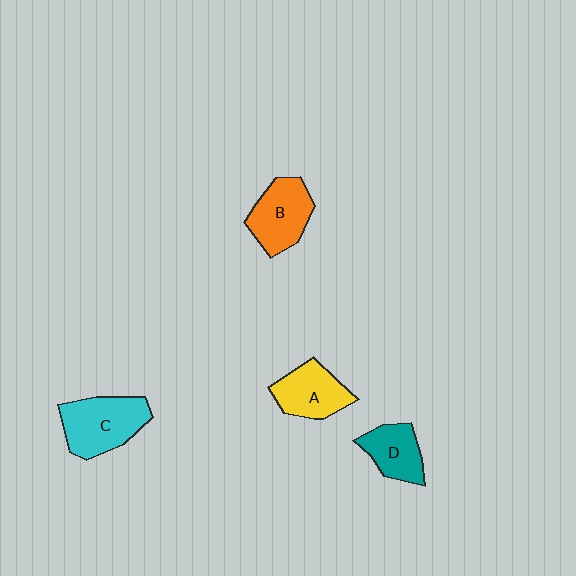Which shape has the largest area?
Shape C (cyan).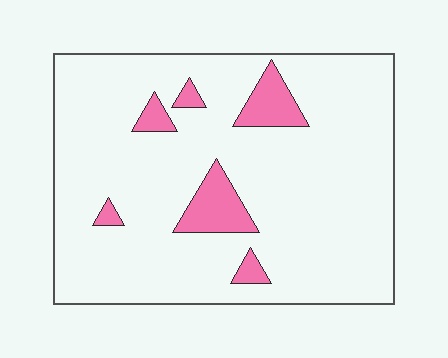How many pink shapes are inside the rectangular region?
6.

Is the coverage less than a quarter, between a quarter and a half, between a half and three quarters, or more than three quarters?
Less than a quarter.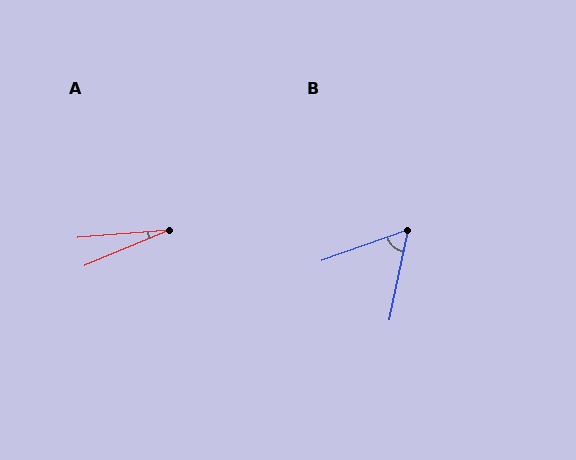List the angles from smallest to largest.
A (18°), B (59°).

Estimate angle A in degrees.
Approximately 18 degrees.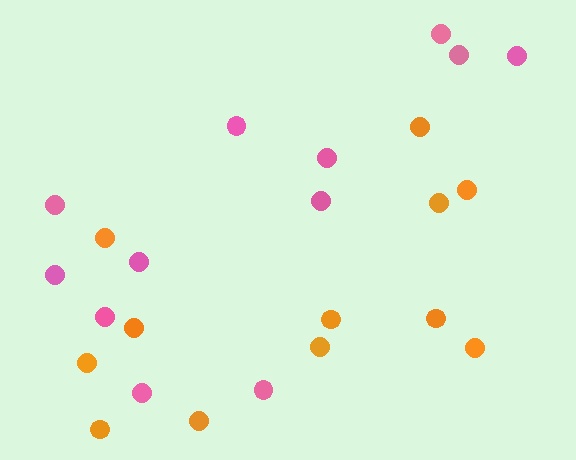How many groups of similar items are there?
There are 2 groups: one group of orange circles (12) and one group of pink circles (12).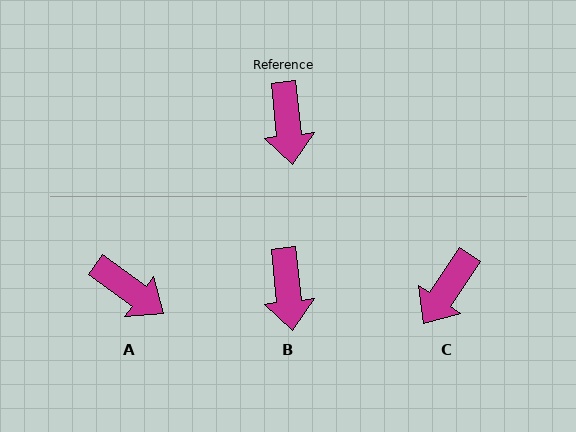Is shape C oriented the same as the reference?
No, it is off by about 40 degrees.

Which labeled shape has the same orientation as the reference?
B.